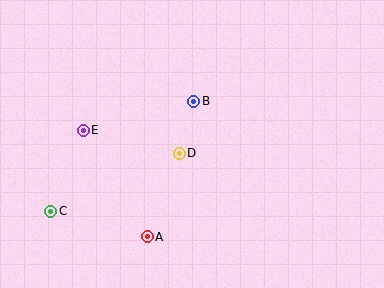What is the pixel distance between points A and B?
The distance between A and B is 143 pixels.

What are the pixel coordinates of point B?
Point B is at (194, 101).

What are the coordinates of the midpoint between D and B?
The midpoint between D and B is at (186, 127).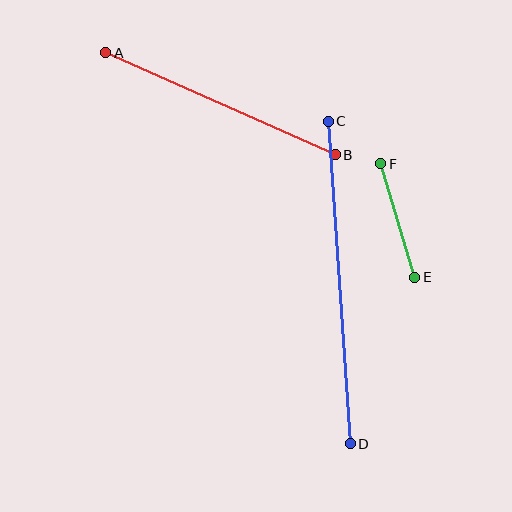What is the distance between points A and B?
The distance is approximately 251 pixels.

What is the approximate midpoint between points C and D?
The midpoint is at approximately (339, 283) pixels.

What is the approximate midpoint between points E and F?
The midpoint is at approximately (398, 221) pixels.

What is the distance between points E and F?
The distance is approximately 119 pixels.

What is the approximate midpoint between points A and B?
The midpoint is at approximately (220, 104) pixels.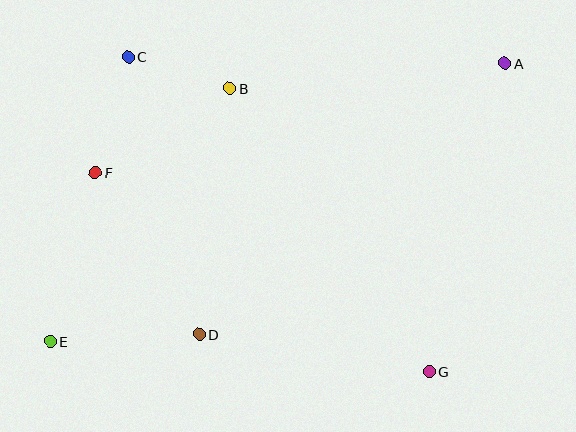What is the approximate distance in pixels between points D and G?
The distance between D and G is approximately 232 pixels.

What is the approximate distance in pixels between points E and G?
The distance between E and G is approximately 380 pixels.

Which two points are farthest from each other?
Points A and E are farthest from each other.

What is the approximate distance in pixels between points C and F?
The distance between C and F is approximately 121 pixels.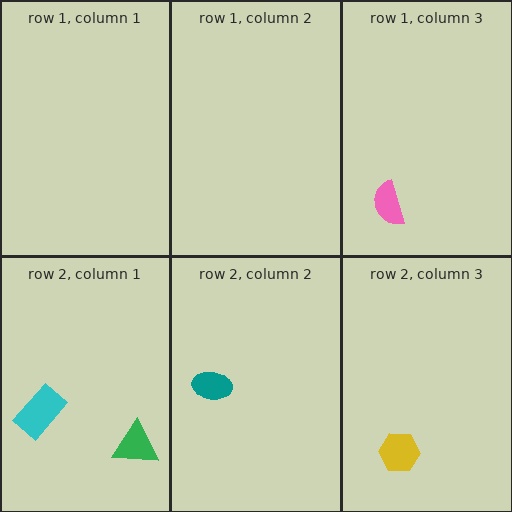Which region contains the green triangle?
The row 2, column 1 region.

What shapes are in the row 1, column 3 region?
The pink semicircle.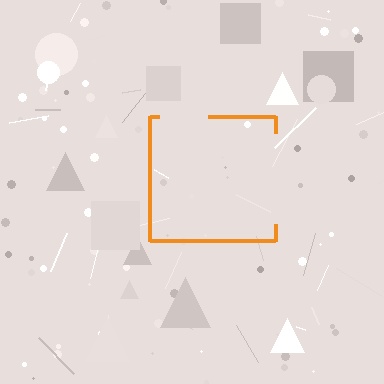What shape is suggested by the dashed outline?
The dashed outline suggests a square.